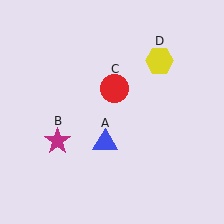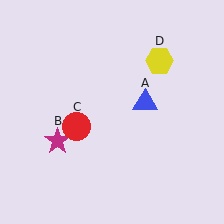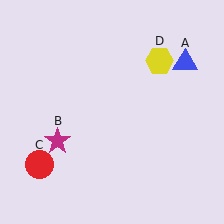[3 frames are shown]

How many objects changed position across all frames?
2 objects changed position: blue triangle (object A), red circle (object C).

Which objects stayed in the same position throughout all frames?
Magenta star (object B) and yellow hexagon (object D) remained stationary.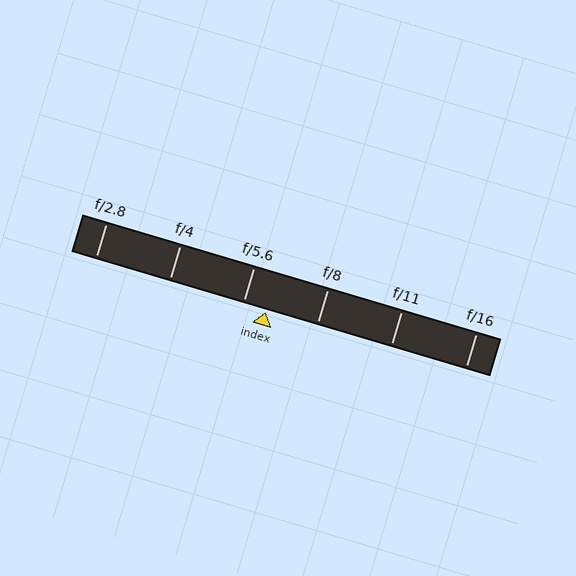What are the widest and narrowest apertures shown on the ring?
The widest aperture shown is f/2.8 and the narrowest is f/16.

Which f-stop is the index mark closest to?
The index mark is closest to f/5.6.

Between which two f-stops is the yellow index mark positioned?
The index mark is between f/5.6 and f/8.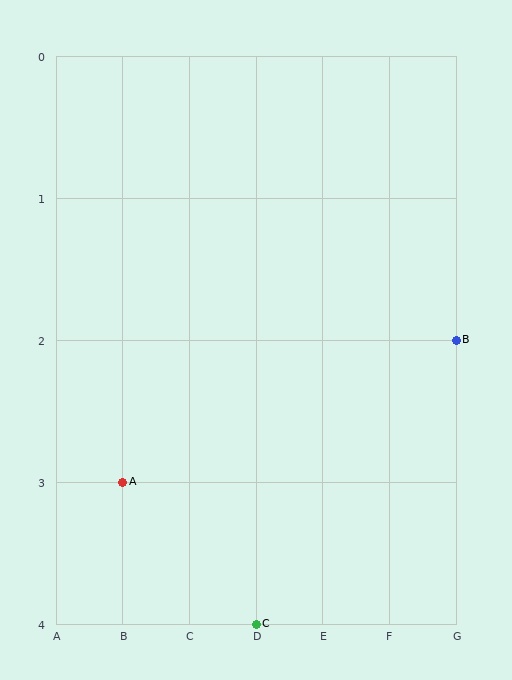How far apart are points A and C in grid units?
Points A and C are 2 columns and 1 row apart (about 2.2 grid units diagonally).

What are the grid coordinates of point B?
Point B is at grid coordinates (G, 2).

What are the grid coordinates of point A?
Point A is at grid coordinates (B, 3).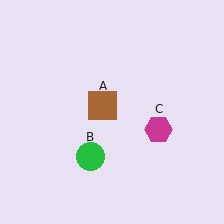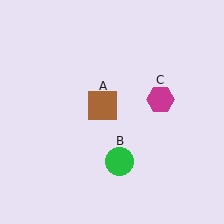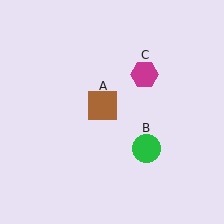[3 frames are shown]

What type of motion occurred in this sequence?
The green circle (object B), magenta hexagon (object C) rotated counterclockwise around the center of the scene.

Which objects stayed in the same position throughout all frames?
Brown square (object A) remained stationary.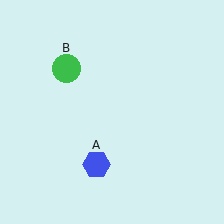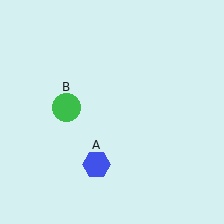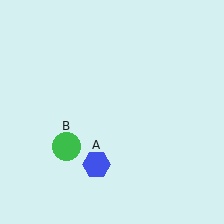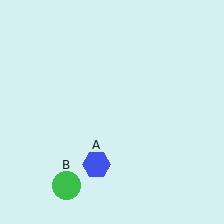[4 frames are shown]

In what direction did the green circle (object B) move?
The green circle (object B) moved down.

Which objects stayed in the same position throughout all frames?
Blue hexagon (object A) remained stationary.